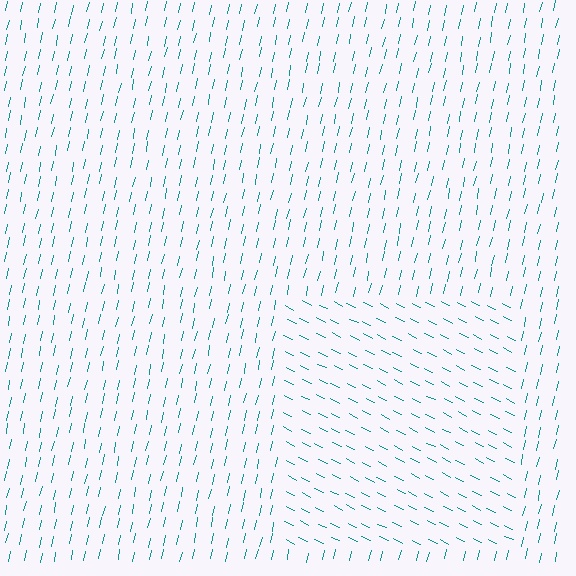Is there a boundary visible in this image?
Yes, there is a texture boundary formed by a change in line orientation.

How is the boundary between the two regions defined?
The boundary is defined purely by a change in line orientation (approximately 76 degrees difference). All lines are the same color and thickness.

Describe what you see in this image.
The image is filled with small teal line segments. A rectangle region in the image has lines oriented differently from the surrounding lines, creating a visible texture boundary.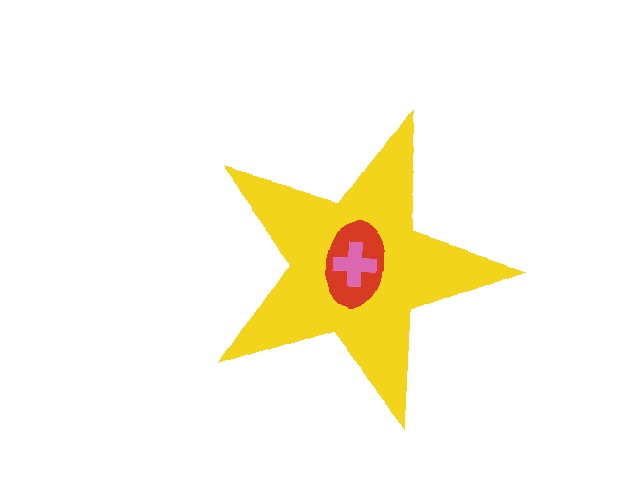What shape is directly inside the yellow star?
The red ellipse.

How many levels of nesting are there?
3.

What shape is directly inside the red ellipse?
The pink cross.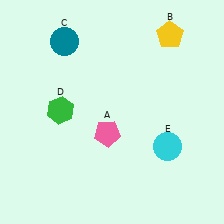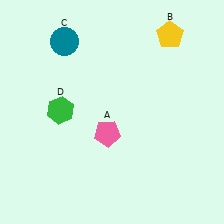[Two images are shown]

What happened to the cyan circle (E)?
The cyan circle (E) was removed in Image 2. It was in the bottom-right area of Image 1.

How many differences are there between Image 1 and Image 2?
There is 1 difference between the two images.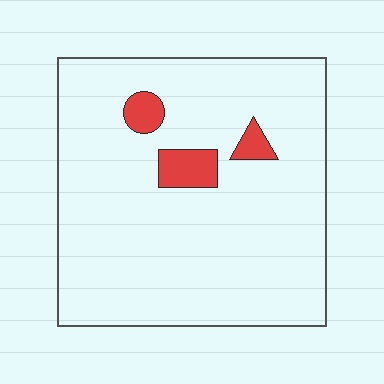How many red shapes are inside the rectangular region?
3.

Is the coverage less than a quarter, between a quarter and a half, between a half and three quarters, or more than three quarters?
Less than a quarter.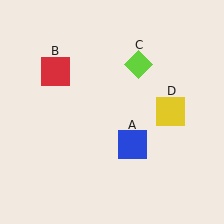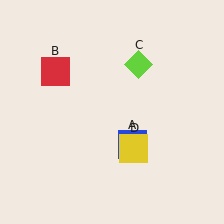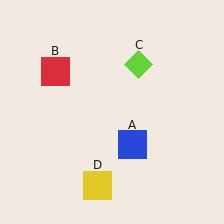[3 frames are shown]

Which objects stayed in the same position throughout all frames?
Blue square (object A) and red square (object B) and lime diamond (object C) remained stationary.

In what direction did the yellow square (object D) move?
The yellow square (object D) moved down and to the left.